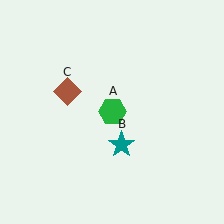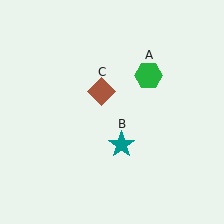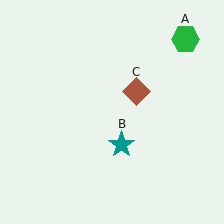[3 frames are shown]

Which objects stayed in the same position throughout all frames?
Teal star (object B) remained stationary.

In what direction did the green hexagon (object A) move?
The green hexagon (object A) moved up and to the right.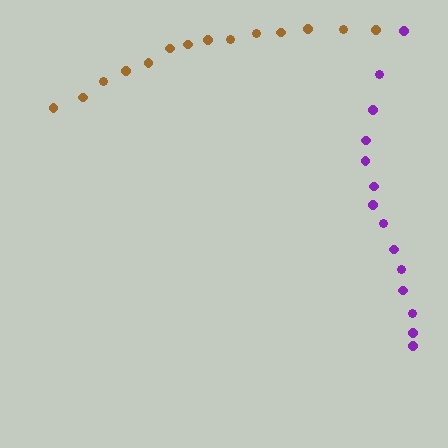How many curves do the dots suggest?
There are 2 distinct paths.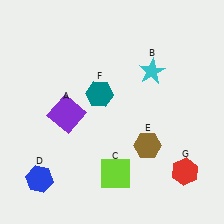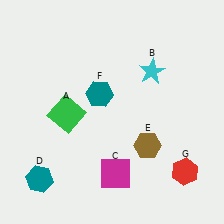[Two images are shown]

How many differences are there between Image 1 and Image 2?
There are 3 differences between the two images.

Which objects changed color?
A changed from purple to green. C changed from lime to magenta. D changed from blue to teal.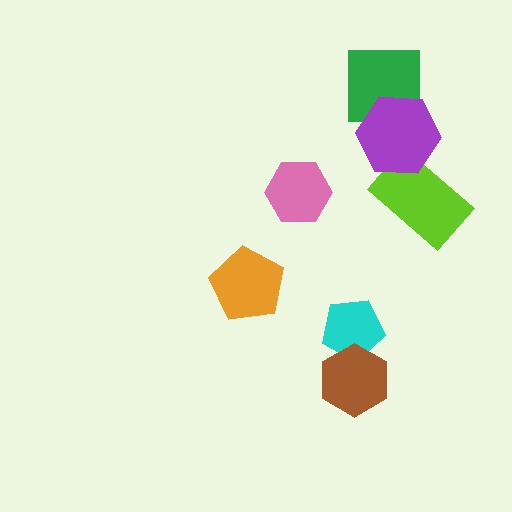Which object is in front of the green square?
The purple hexagon is in front of the green square.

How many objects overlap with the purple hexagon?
2 objects overlap with the purple hexagon.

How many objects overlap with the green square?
1 object overlaps with the green square.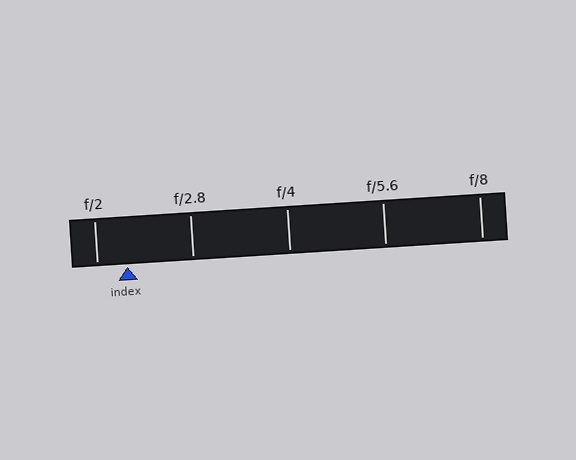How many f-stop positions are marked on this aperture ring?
There are 5 f-stop positions marked.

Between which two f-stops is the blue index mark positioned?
The index mark is between f/2 and f/2.8.